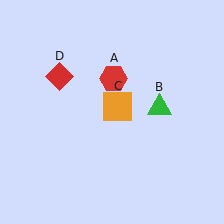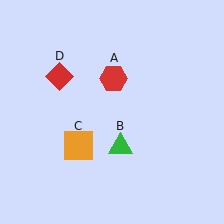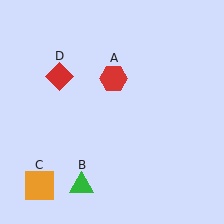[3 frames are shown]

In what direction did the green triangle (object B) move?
The green triangle (object B) moved down and to the left.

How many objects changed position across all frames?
2 objects changed position: green triangle (object B), orange square (object C).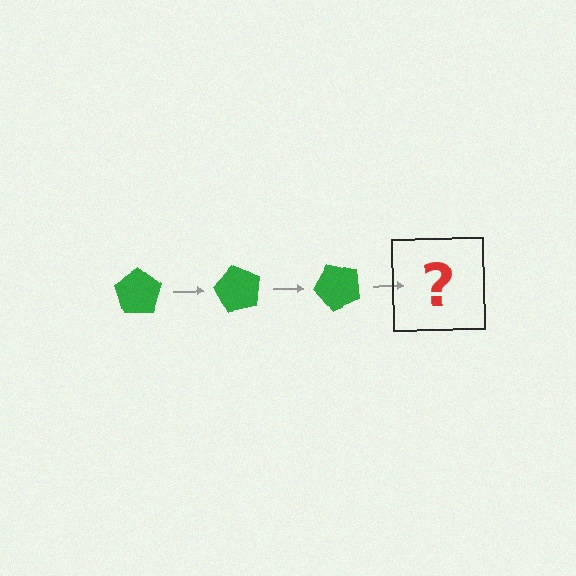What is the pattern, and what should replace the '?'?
The pattern is that the pentagon rotates 60 degrees each step. The '?' should be a green pentagon rotated 180 degrees.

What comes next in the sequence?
The next element should be a green pentagon rotated 180 degrees.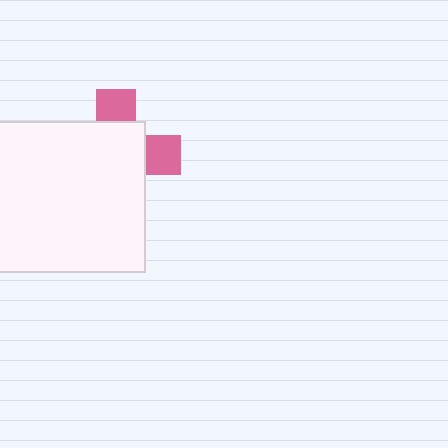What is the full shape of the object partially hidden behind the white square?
The partially hidden object is a pink cross.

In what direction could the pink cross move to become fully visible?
The pink cross could move toward the upper-right. That would shift it out from behind the white square entirely.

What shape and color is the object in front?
The object in front is a white square.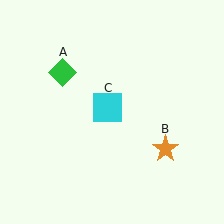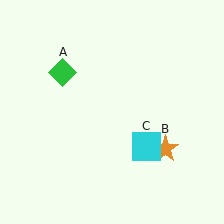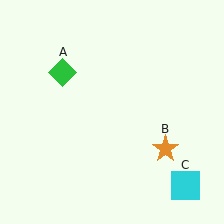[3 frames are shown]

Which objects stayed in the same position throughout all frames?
Green diamond (object A) and orange star (object B) remained stationary.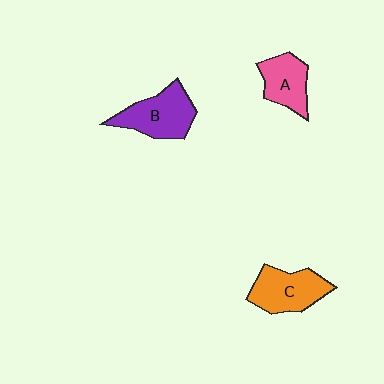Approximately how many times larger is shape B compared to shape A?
Approximately 1.3 times.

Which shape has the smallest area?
Shape A (pink).